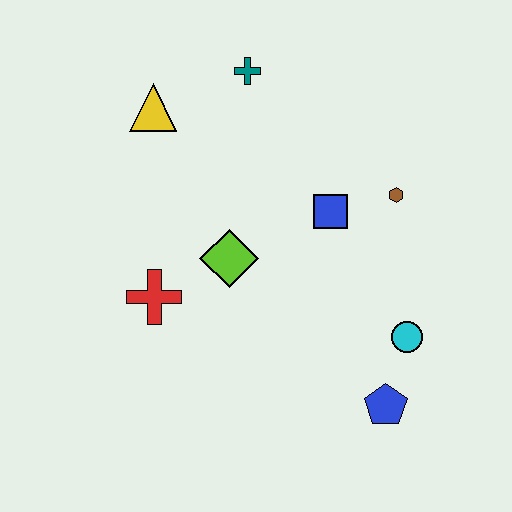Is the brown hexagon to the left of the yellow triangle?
No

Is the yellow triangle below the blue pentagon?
No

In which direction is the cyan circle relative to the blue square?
The cyan circle is below the blue square.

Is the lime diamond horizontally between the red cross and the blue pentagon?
Yes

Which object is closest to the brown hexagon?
The blue square is closest to the brown hexagon.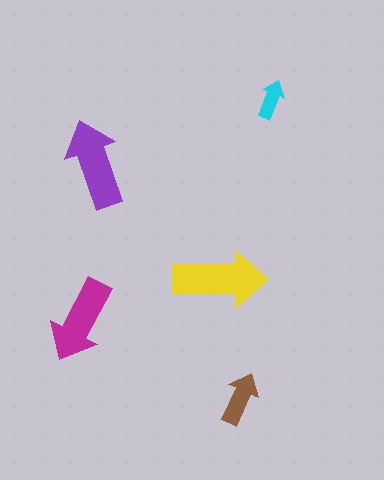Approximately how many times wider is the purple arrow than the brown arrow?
About 1.5 times wider.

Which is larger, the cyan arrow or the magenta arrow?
The magenta one.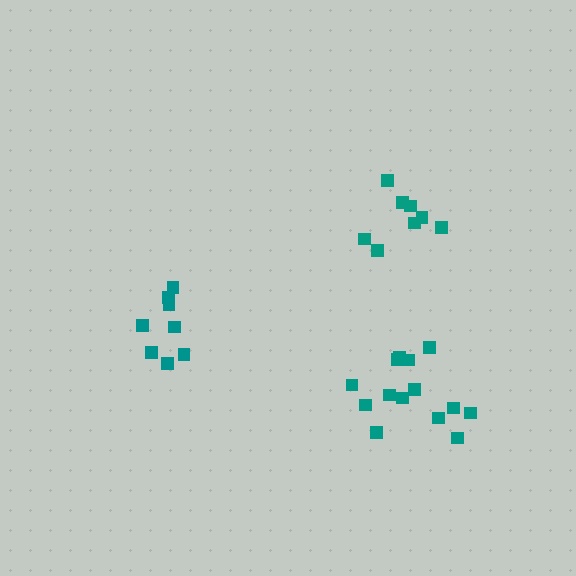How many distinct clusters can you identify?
There are 3 distinct clusters.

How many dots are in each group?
Group 1: 8 dots, Group 2: 14 dots, Group 3: 8 dots (30 total).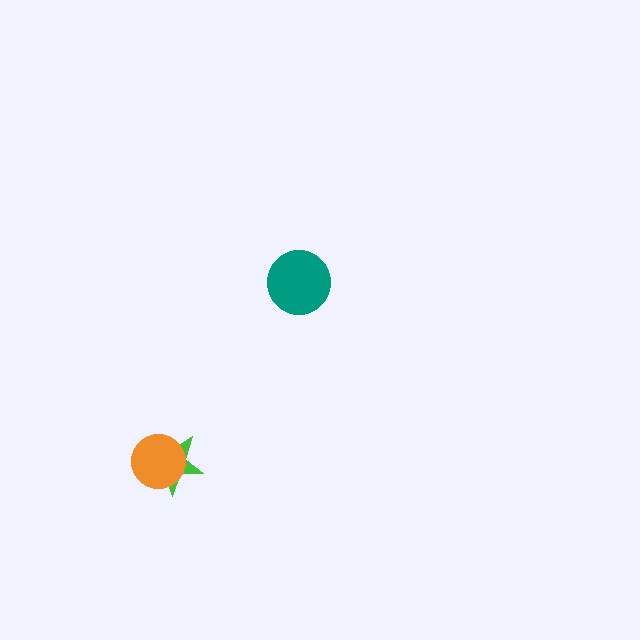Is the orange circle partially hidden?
No, no other shape covers it.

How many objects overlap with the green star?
1 object overlaps with the green star.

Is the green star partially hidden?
Yes, it is partially covered by another shape.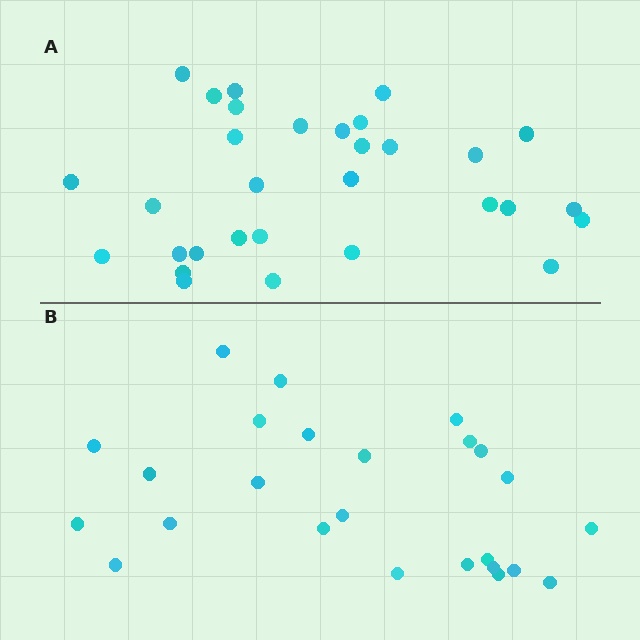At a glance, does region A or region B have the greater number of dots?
Region A (the top region) has more dots.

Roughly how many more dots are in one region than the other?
Region A has about 6 more dots than region B.